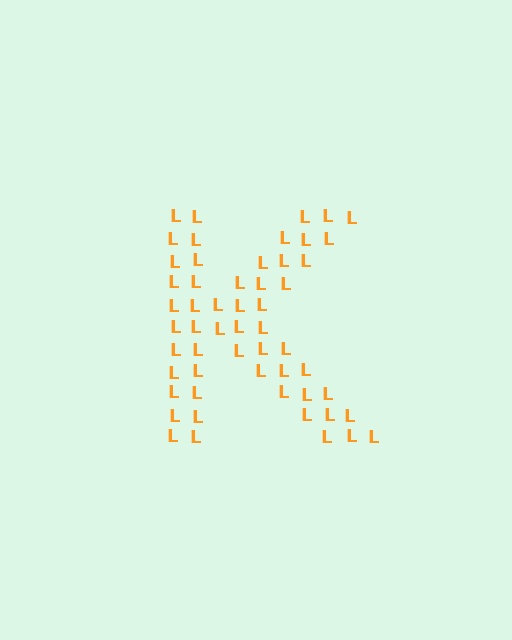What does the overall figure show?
The overall figure shows the letter K.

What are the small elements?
The small elements are letter L's.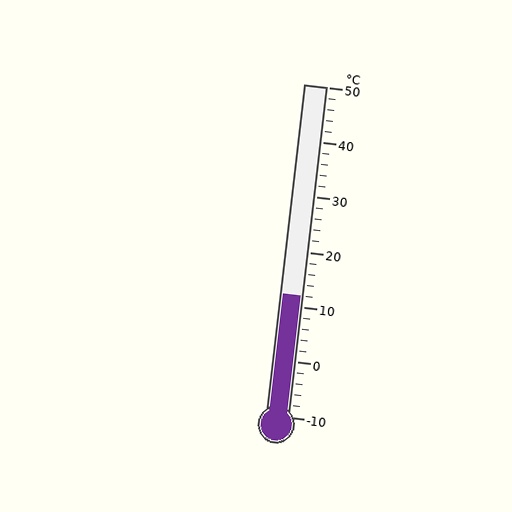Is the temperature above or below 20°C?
The temperature is below 20°C.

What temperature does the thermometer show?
The thermometer shows approximately 12°C.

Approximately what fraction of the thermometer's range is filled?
The thermometer is filled to approximately 35% of its range.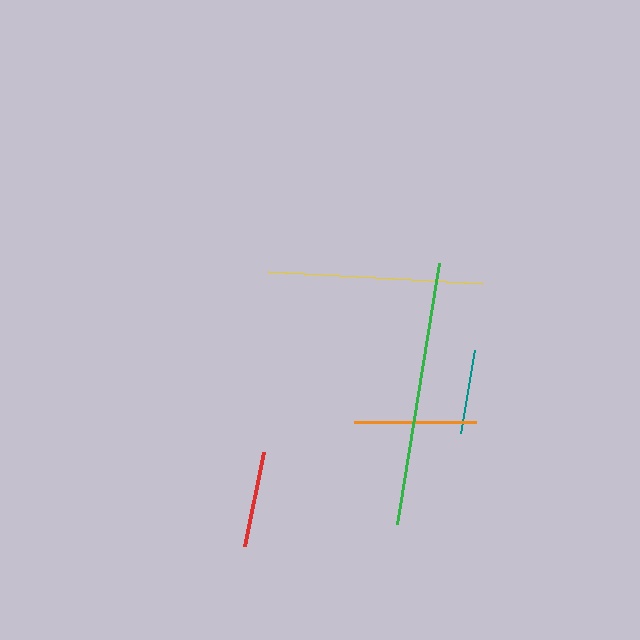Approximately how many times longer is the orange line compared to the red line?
The orange line is approximately 1.3 times the length of the red line.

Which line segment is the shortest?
The teal line is the shortest at approximately 83 pixels.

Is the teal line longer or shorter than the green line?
The green line is longer than the teal line.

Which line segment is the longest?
The green line is the longest at approximately 264 pixels.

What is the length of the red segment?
The red segment is approximately 95 pixels long.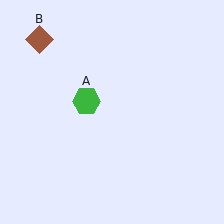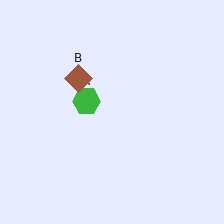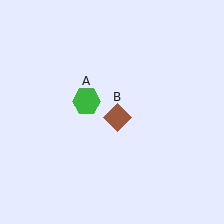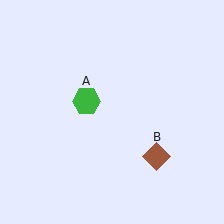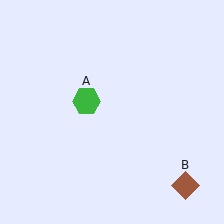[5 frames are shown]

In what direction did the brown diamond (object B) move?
The brown diamond (object B) moved down and to the right.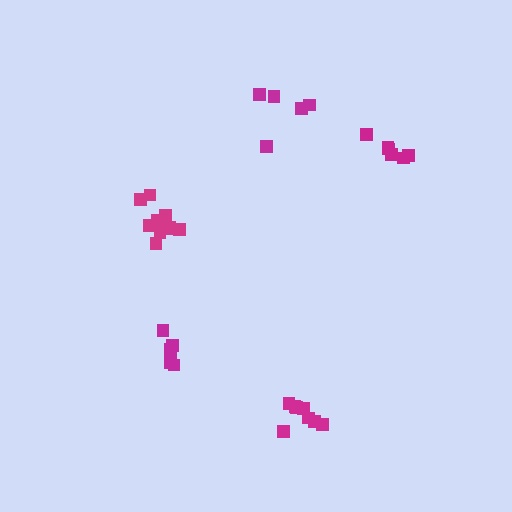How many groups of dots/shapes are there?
There are 5 groups.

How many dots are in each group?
Group 1: 11 dots, Group 2: 8 dots, Group 3: 5 dots, Group 4: 6 dots, Group 5: 5 dots (35 total).